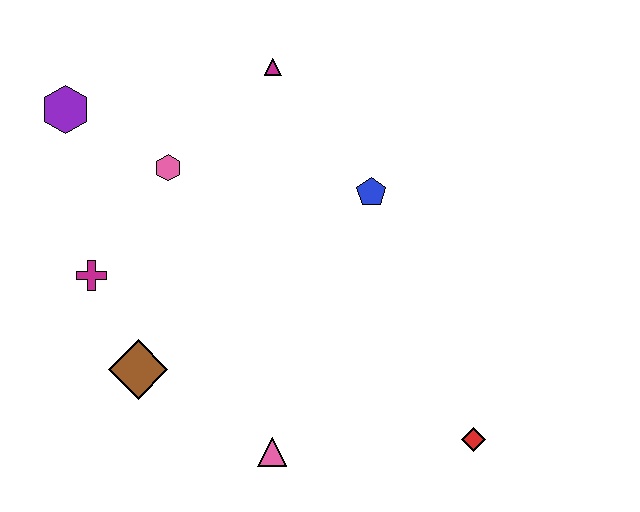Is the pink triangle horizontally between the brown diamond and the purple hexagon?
No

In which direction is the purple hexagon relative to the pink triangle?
The purple hexagon is above the pink triangle.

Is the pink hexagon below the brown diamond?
No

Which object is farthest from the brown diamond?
The red diamond is farthest from the brown diamond.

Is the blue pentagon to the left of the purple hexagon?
No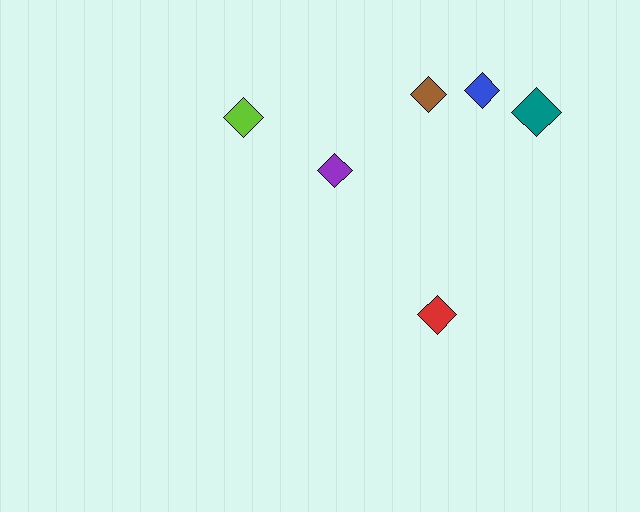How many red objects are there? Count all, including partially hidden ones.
There is 1 red object.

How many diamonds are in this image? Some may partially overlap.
There are 6 diamonds.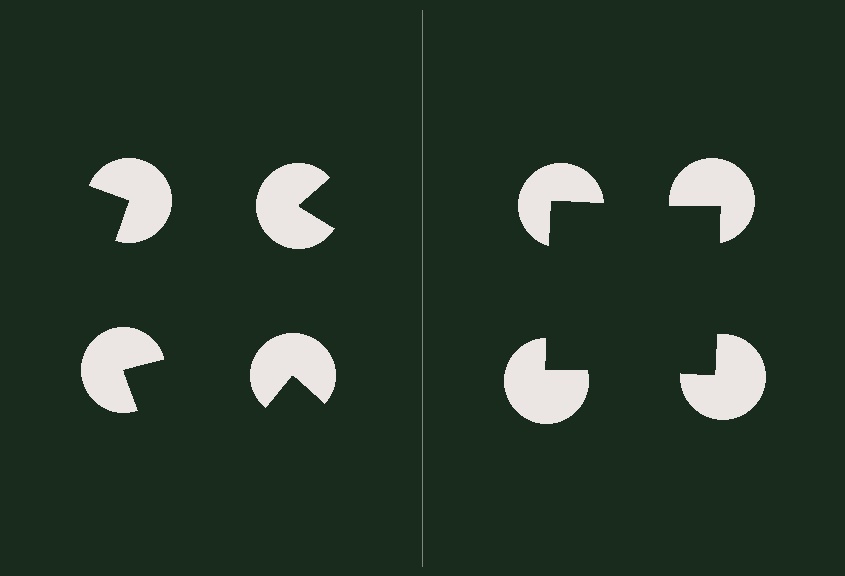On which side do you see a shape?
An illusory square appears on the right side. On the left side the wedge cuts are rotated, so no coherent shape forms.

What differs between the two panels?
The pac-man discs are positioned identically on both sides; only the wedge orientations differ. On the right they align to a square; on the left they are misaligned.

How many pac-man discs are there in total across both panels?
8 — 4 on each side.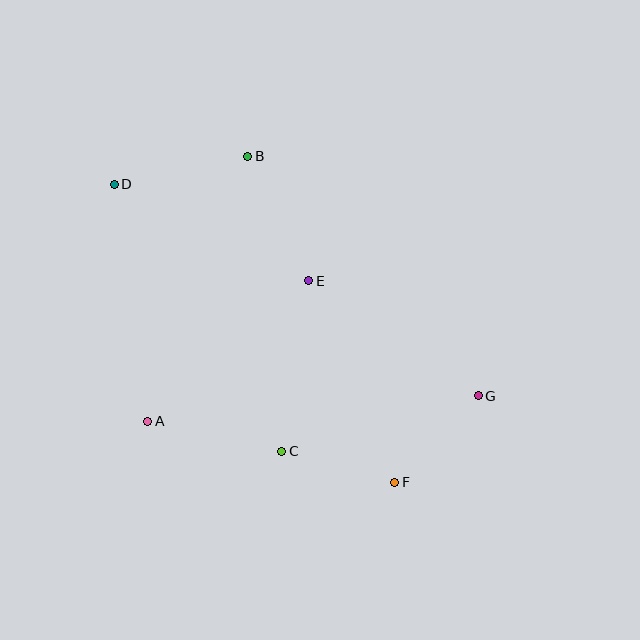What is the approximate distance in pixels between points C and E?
The distance between C and E is approximately 172 pixels.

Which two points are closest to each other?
Points C and F are closest to each other.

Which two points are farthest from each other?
Points D and G are farthest from each other.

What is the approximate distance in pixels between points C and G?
The distance between C and G is approximately 204 pixels.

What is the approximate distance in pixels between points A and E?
The distance between A and E is approximately 213 pixels.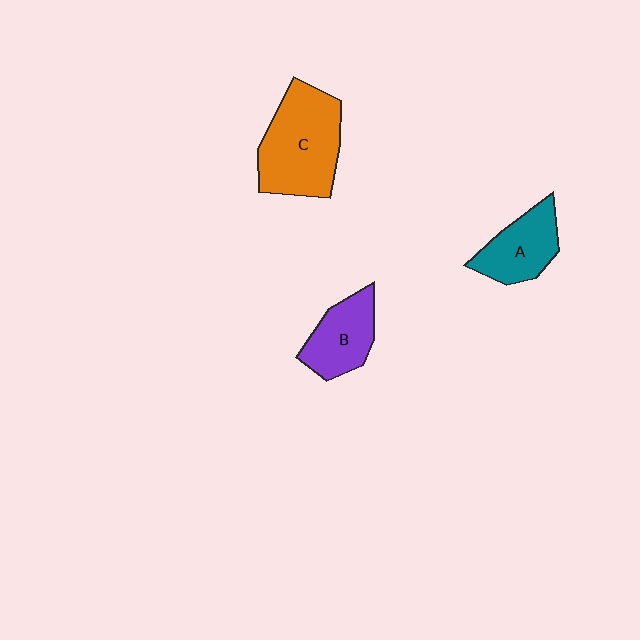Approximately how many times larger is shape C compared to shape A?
Approximately 1.7 times.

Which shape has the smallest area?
Shape B (purple).